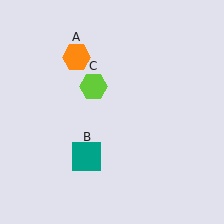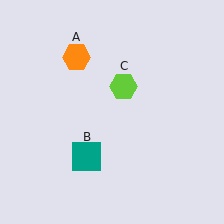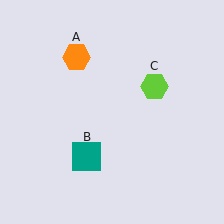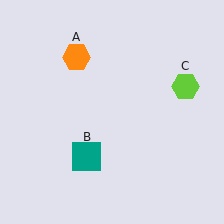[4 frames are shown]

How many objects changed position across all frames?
1 object changed position: lime hexagon (object C).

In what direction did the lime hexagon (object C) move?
The lime hexagon (object C) moved right.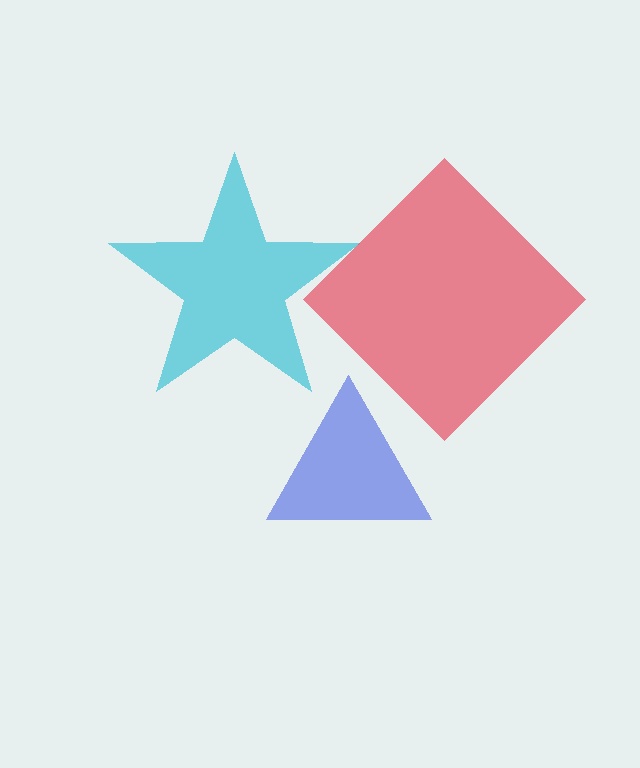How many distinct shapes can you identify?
There are 3 distinct shapes: a cyan star, a red diamond, a blue triangle.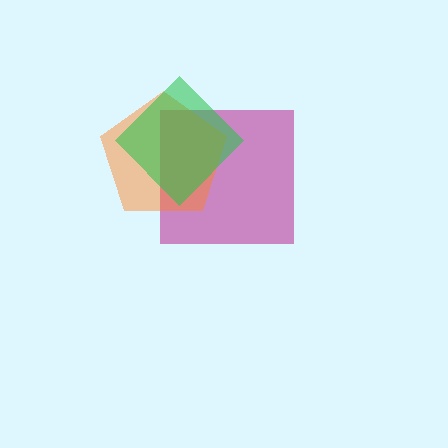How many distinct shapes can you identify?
There are 3 distinct shapes: a magenta square, an orange pentagon, a green diamond.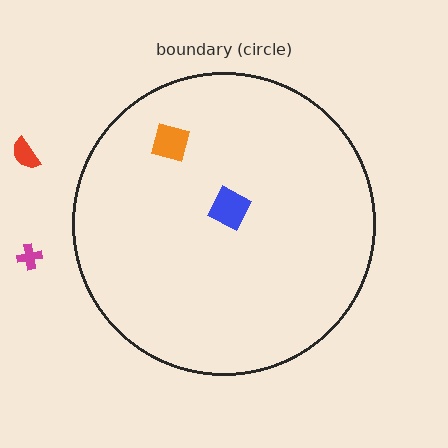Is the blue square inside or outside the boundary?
Inside.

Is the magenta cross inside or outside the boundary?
Outside.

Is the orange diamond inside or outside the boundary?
Inside.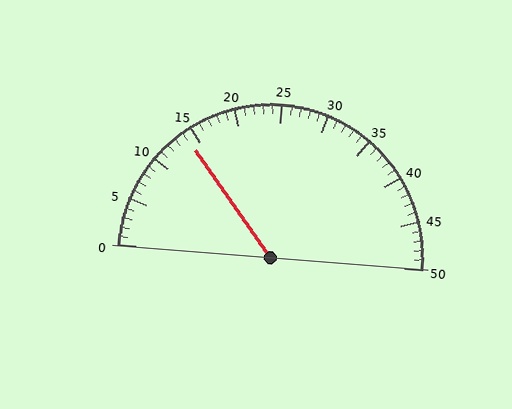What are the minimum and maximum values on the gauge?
The gauge ranges from 0 to 50.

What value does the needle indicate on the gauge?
The needle indicates approximately 14.